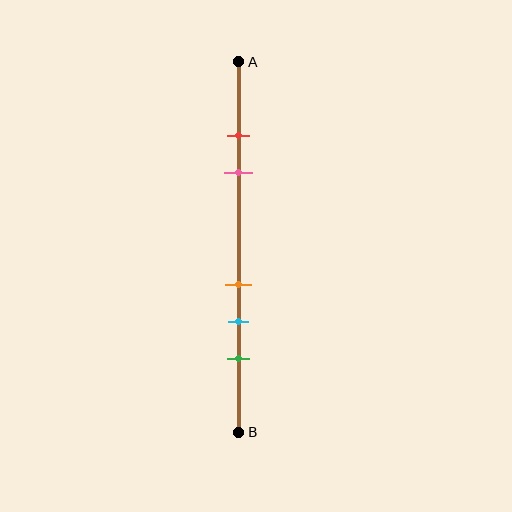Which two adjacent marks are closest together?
The red and pink marks are the closest adjacent pair.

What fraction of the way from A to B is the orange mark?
The orange mark is approximately 60% (0.6) of the way from A to B.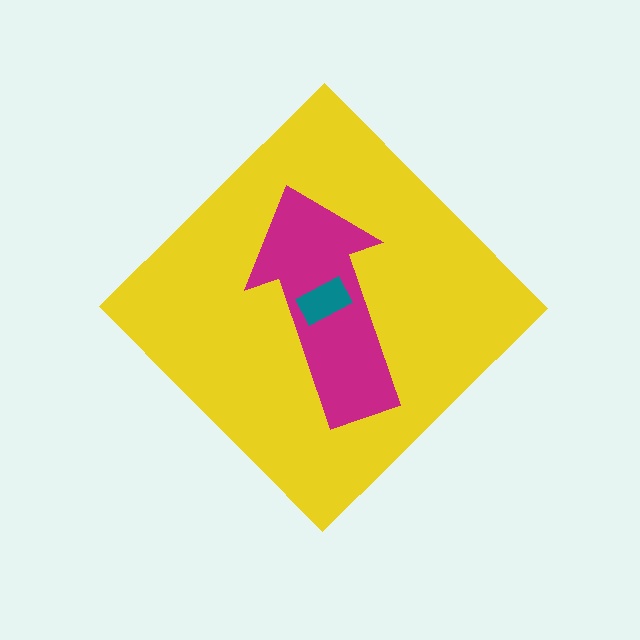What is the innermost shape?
The teal rectangle.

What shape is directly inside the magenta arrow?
The teal rectangle.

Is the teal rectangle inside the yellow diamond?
Yes.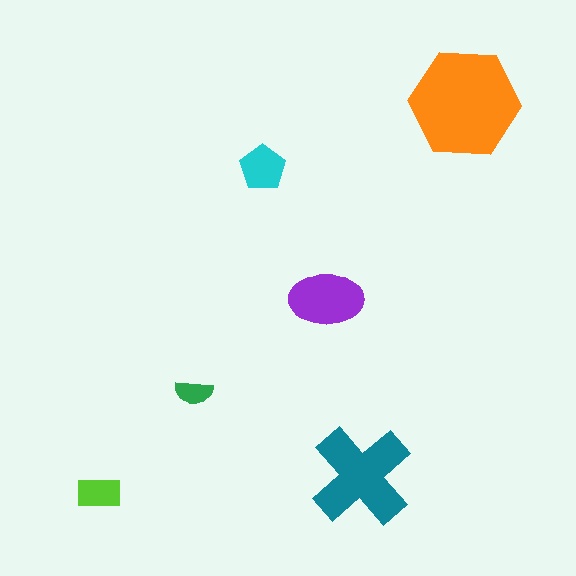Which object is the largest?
The orange hexagon.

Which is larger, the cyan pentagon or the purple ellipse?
The purple ellipse.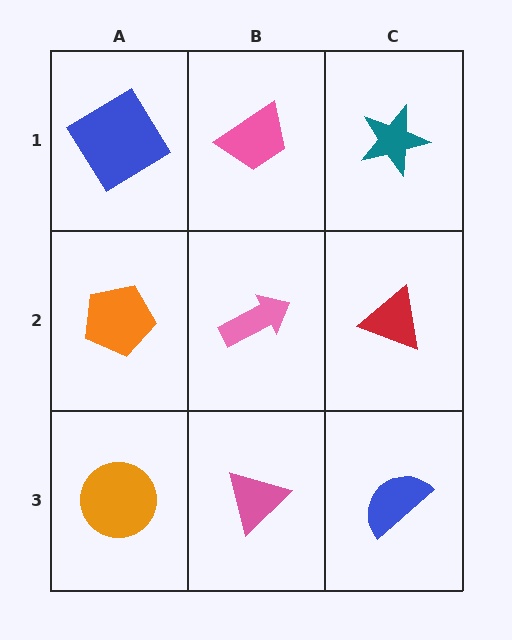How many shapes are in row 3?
3 shapes.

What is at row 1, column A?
A blue diamond.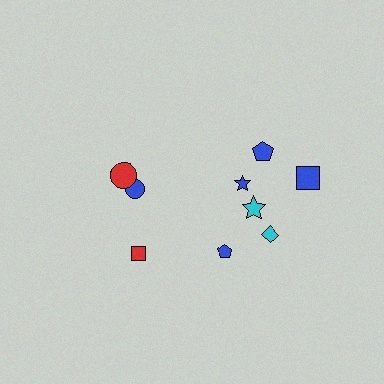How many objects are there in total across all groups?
There are 9 objects.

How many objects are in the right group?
There are 6 objects.